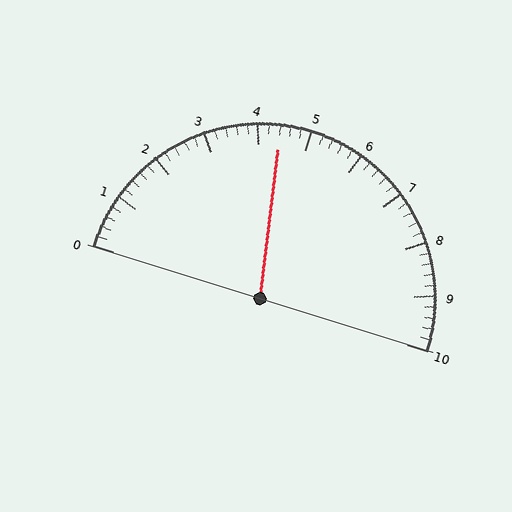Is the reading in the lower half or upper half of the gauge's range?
The reading is in the lower half of the range (0 to 10).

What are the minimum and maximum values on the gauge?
The gauge ranges from 0 to 10.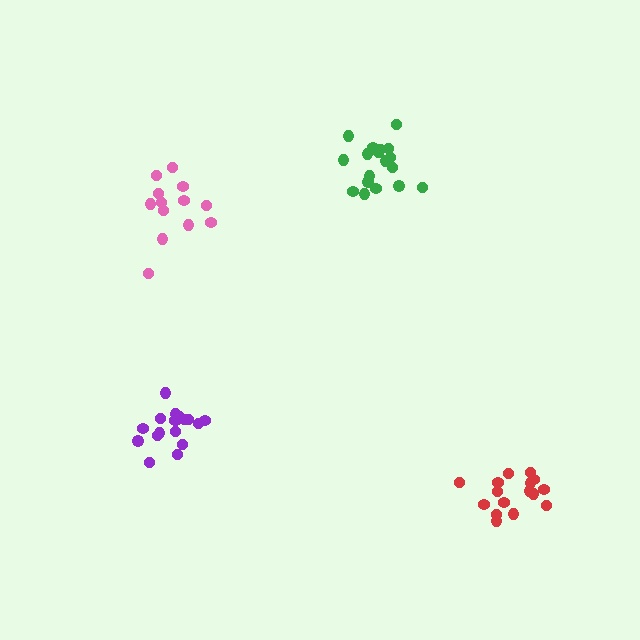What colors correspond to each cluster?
The clusters are colored: purple, red, green, pink.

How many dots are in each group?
Group 1: 18 dots, Group 2: 16 dots, Group 3: 18 dots, Group 4: 13 dots (65 total).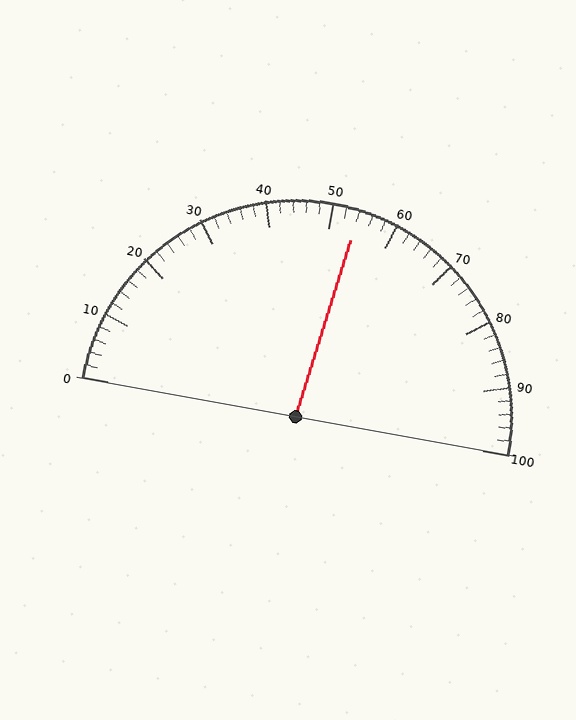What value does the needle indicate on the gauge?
The needle indicates approximately 54.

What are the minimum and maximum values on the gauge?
The gauge ranges from 0 to 100.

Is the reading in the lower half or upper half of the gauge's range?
The reading is in the upper half of the range (0 to 100).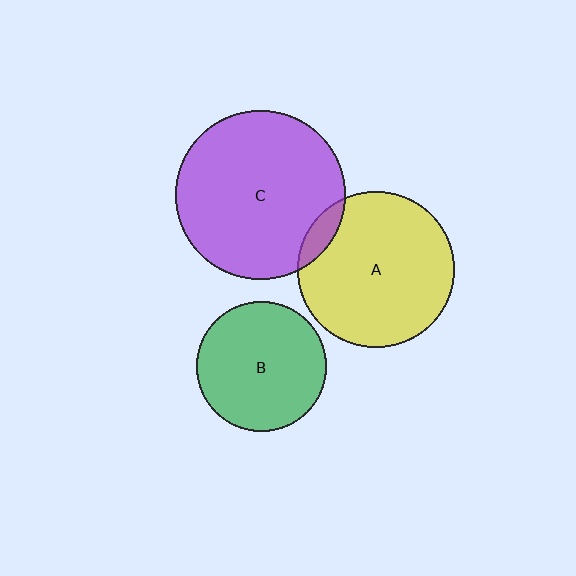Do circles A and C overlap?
Yes.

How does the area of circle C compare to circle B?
Approximately 1.7 times.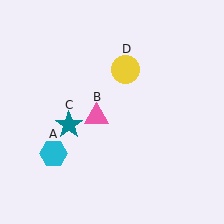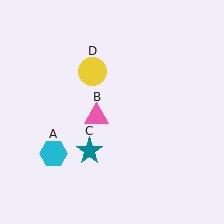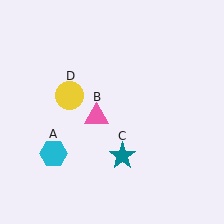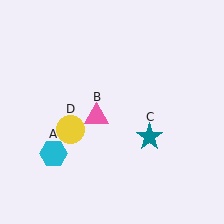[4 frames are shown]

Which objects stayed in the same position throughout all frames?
Cyan hexagon (object A) and pink triangle (object B) remained stationary.